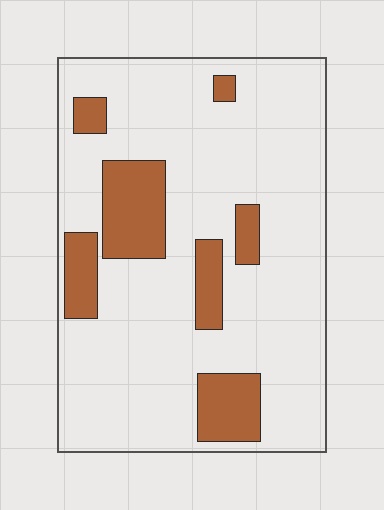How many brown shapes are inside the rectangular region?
7.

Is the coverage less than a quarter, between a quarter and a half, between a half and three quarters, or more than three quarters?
Less than a quarter.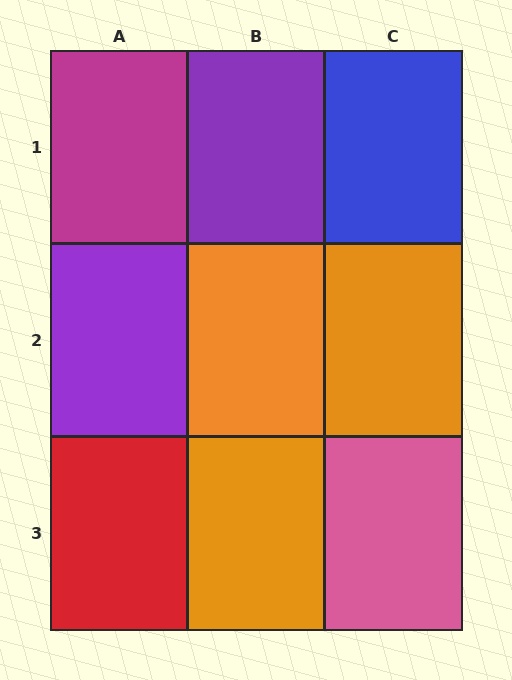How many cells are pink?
1 cell is pink.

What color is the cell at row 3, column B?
Orange.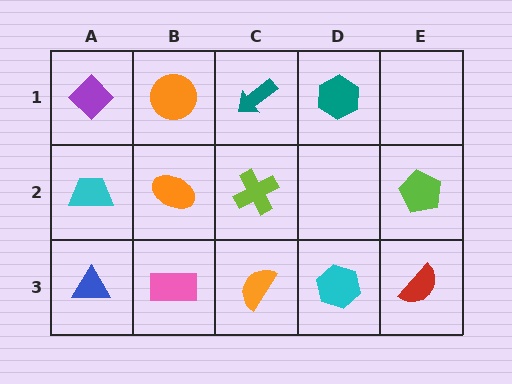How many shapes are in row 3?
5 shapes.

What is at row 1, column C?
A teal arrow.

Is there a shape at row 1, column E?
No, that cell is empty.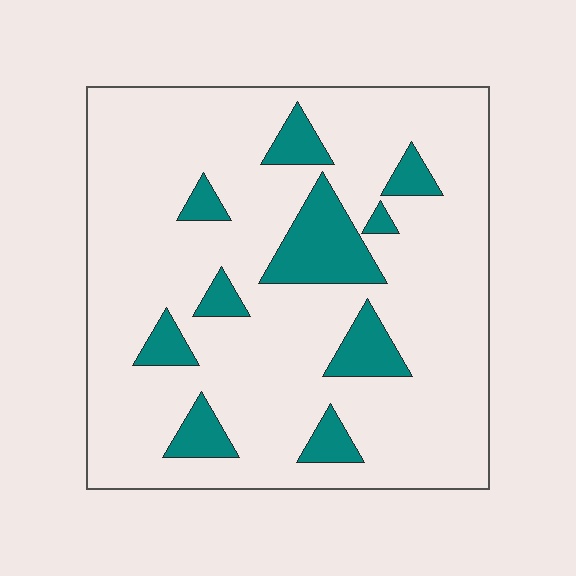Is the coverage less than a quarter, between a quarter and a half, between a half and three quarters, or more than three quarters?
Less than a quarter.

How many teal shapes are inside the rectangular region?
10.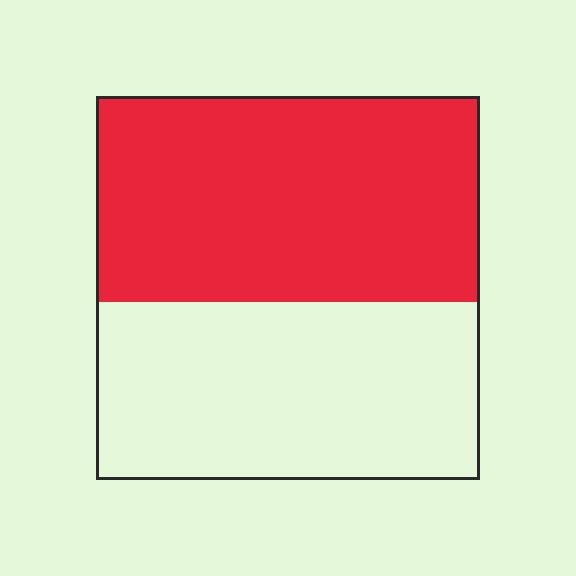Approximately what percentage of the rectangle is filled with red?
Approximately 55%.